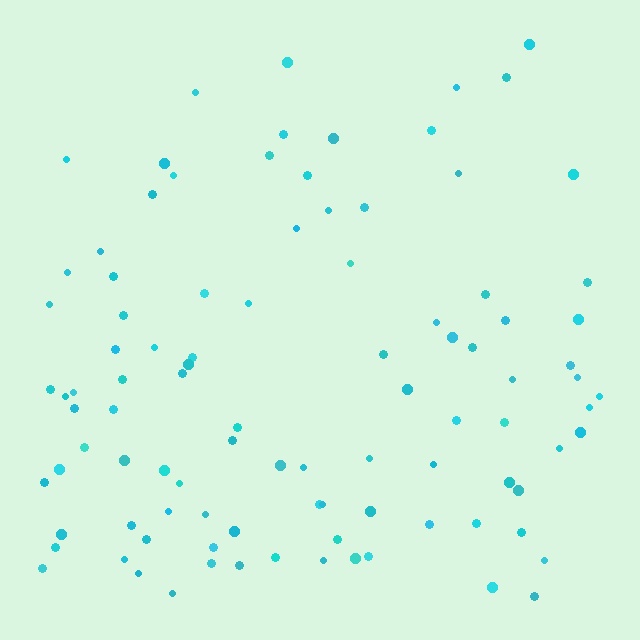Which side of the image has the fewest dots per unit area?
The top.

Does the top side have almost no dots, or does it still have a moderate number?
Still a moderate number, just noticeably fewer than the bottom.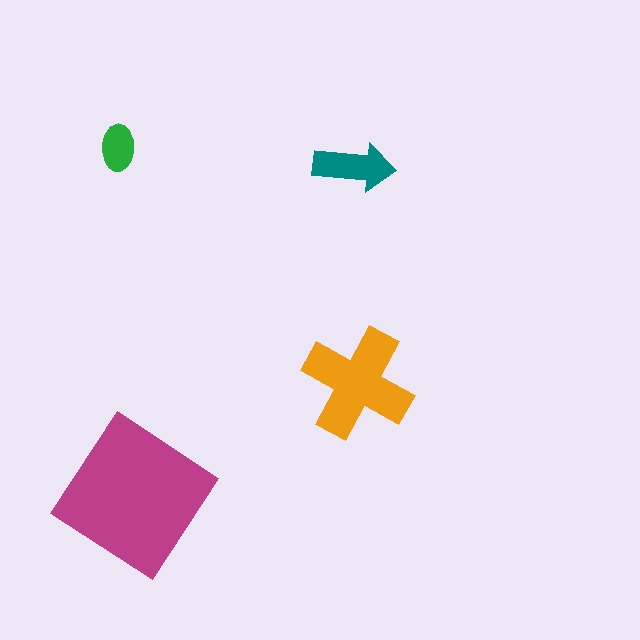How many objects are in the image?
There are 4 objects in the image.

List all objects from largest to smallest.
The magenta diamond, the orange cross, the teal arrow, the green ellipse.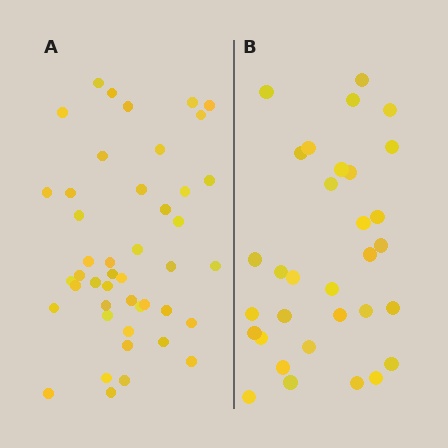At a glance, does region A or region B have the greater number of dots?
Region A (the left region) has more dots.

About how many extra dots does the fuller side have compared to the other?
Region A has approximately 15 more dots than region B.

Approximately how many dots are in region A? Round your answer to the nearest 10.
About 40 dots. (The exact count is 45, which rounds to 40.)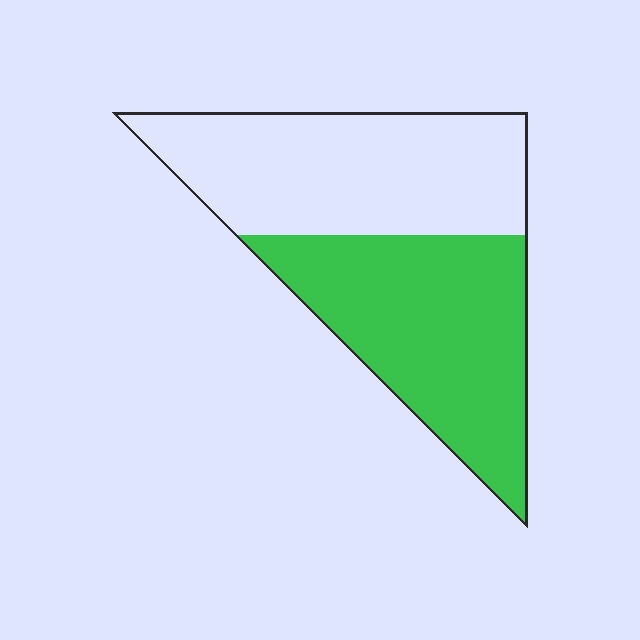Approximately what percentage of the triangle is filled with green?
Approximately 50%.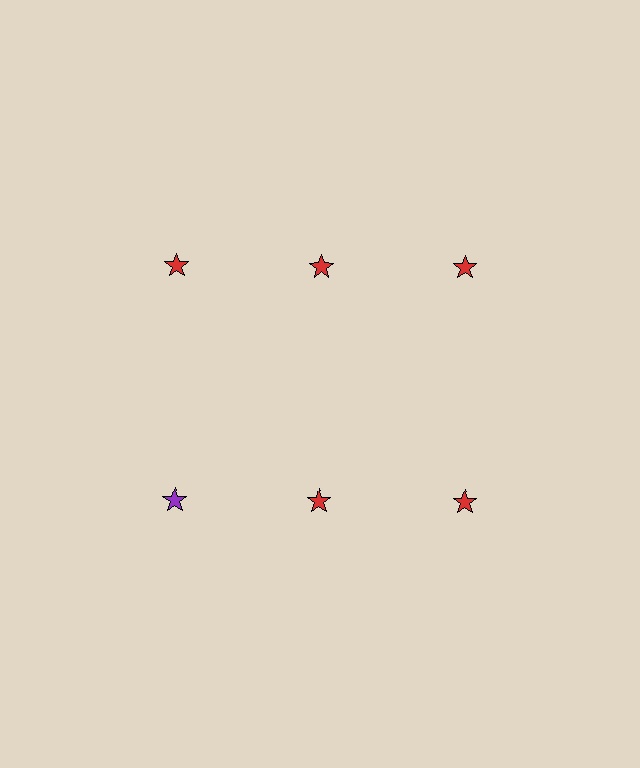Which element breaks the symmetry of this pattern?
The purple star in the second row, leftmost column breaks the symmetry. All other shapes are red stars.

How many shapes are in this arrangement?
There are 6 shapes arranged in a grid pattern.